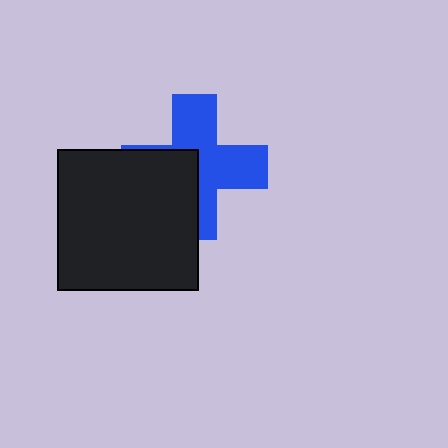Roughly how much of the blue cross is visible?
About half of it is visible (roughly 59%).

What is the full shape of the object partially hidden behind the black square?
The partially hidden object is a blue cross.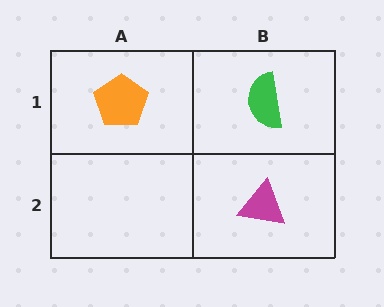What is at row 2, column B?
A magenta triangle.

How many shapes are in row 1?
2 shapes.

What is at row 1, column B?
A green semicircle.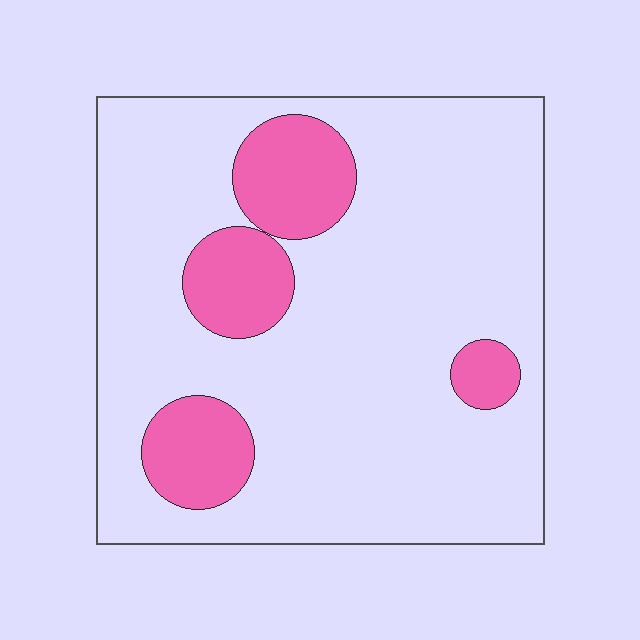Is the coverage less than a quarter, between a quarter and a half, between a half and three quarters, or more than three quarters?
Less than a quarter.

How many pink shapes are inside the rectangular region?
4.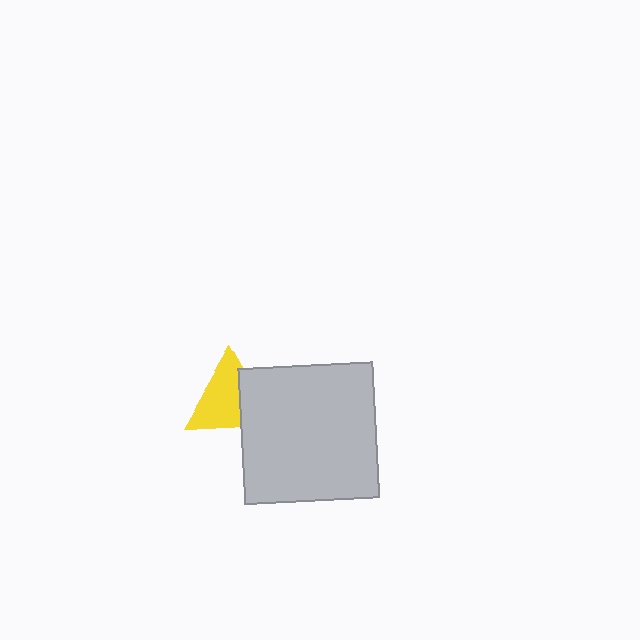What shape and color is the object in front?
The object in front is a light gray square.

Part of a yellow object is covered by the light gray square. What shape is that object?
It is a triangle.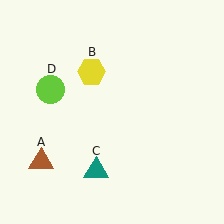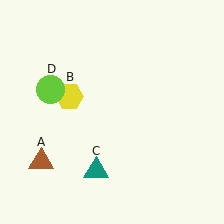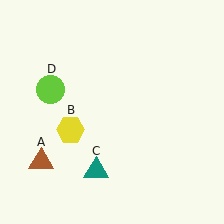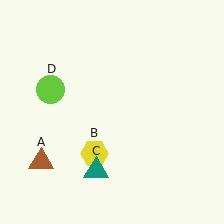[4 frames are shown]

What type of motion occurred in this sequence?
The yellow hexagon (object B) rotated counterclockwise around the center of the scene.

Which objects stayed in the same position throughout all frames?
Brown triangle (object A) and teal triangle (object C) and lime circle (object D) remained stationary.